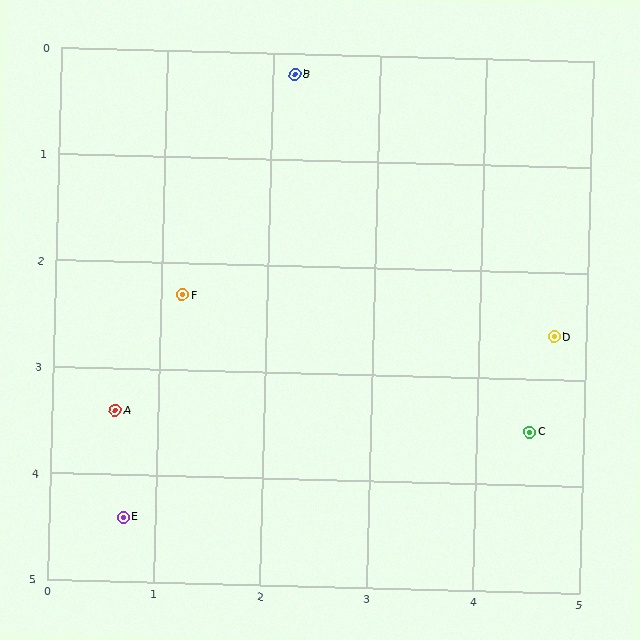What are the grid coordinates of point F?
Point F is at approximately (1.2, 2.3).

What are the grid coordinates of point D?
Point D is at approximately (4.7, 2.6).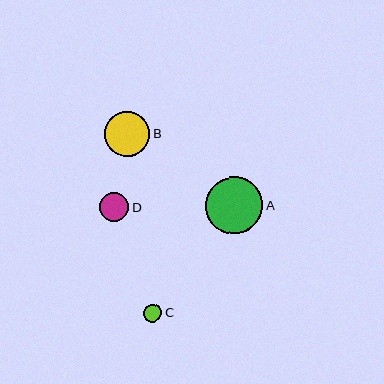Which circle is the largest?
Circle A is the largest with a size of approximately 57 pixels.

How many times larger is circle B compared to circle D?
Circle B is approximately 1.5 times the size of circle D.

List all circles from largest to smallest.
From largest to smallest: A, B, D, C.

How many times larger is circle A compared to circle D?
Circle A is approximately 1.9 times the size of circle D.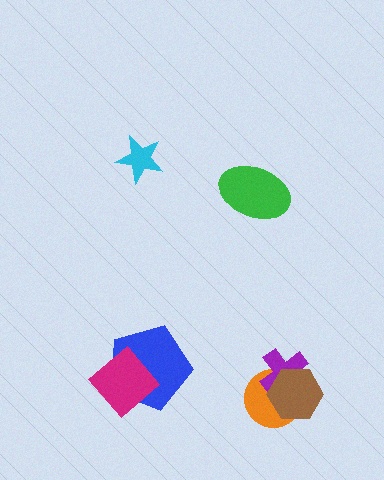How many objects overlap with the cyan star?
0 objects overlap with the cyan star.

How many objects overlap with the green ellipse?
0 objects overlap with the green ellipse.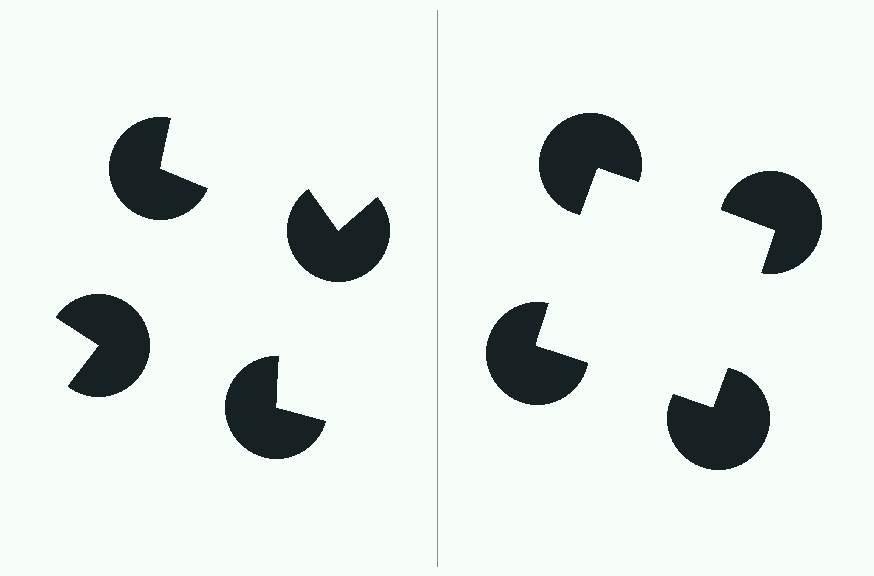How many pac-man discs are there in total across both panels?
8 — 4 on each side.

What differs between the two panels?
The pac-man discs are positioned identically on both sides; only the wedge orientations differ. On the right they align to a square; on the left they are misaligned.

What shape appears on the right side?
An illusory square.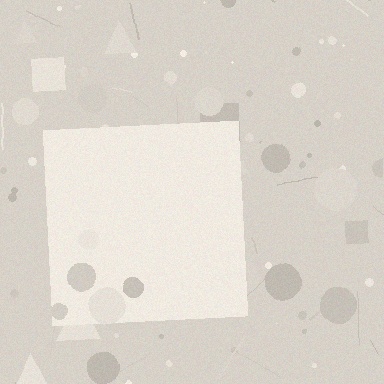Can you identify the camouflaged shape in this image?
The camouflaged shape is a square.